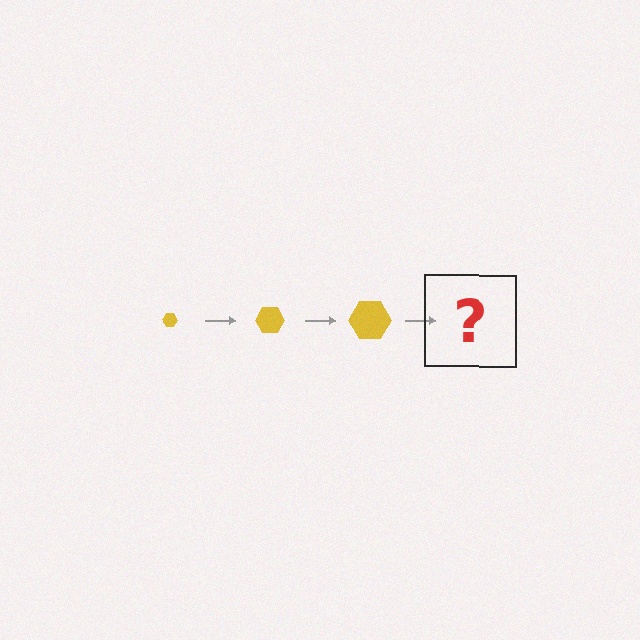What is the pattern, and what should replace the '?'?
The pattern is that the hexagon gets progressively larger each step. The '?' should be a yellow hexagon, larger than the previous one.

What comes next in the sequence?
The next element should be a yellow hexagon, larger than the previous one.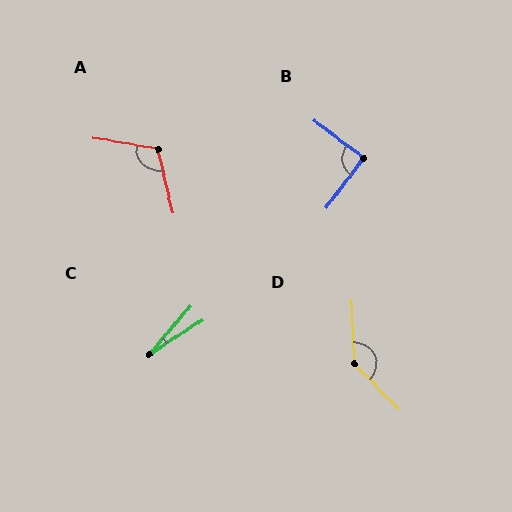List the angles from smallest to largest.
C (16°), B (90°), A (112°), D (139°).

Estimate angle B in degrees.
Approximately 90 degrees.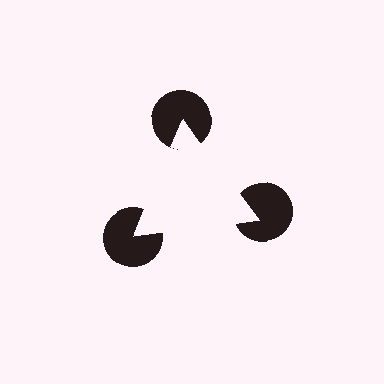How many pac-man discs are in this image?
There are 3 — one at each vertex of the illusory triangle.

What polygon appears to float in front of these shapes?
An illusory triangle — its edges are inferred from the aligned wedge cuts in the pac-man discs, not physically drawn.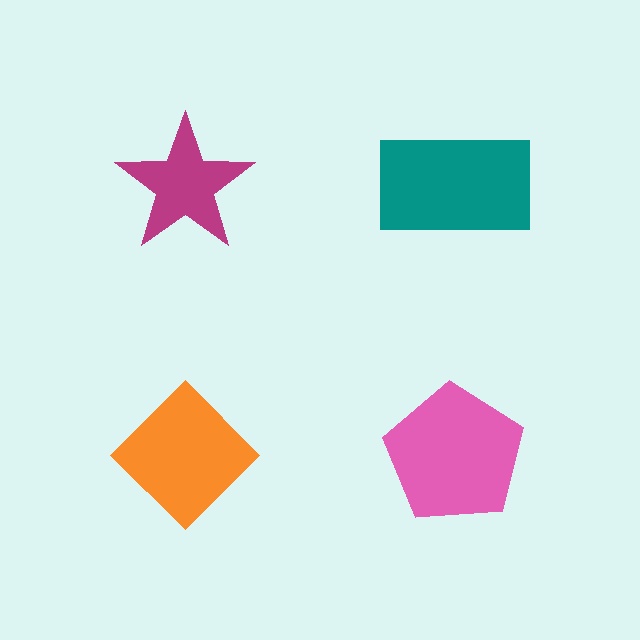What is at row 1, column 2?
A teal rectangle.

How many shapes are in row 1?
2 shapes.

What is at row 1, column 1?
A magenta star.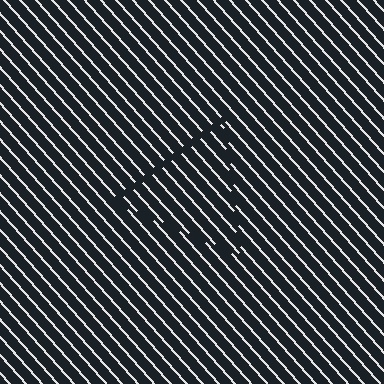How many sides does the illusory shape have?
3 sides — the line-ends trace a triangle.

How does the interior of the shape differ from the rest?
The interior of the shape contains the same grating, shifted by half a period — the contour is defined by the phase discontinuity where line-ends from the inner and outer gratings abut.